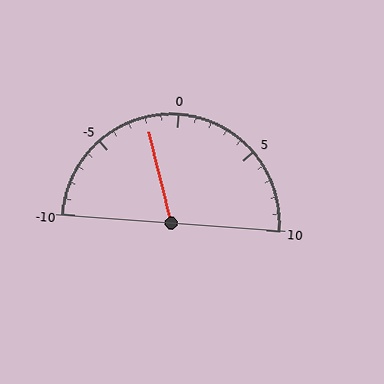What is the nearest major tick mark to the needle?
The nearest major tick mark is 0.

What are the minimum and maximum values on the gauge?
The gauge ranges from -10 to 10.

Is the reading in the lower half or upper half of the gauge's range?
The reading is in the lower half of the range (-10 to 10).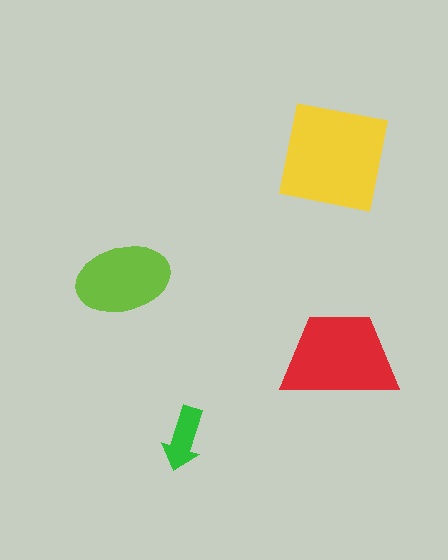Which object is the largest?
The yellow square.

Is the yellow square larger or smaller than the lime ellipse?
Larger.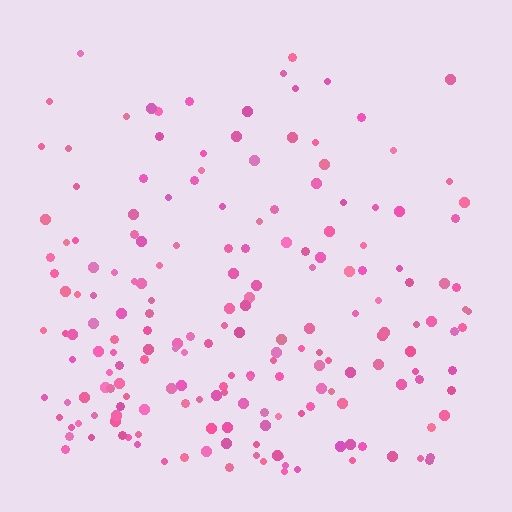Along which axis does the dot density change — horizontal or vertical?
Vertical.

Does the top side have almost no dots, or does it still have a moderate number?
Still a moderate number, just noticeably fewer than the bottom.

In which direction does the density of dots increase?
From top to bottom, with the bottom side densest.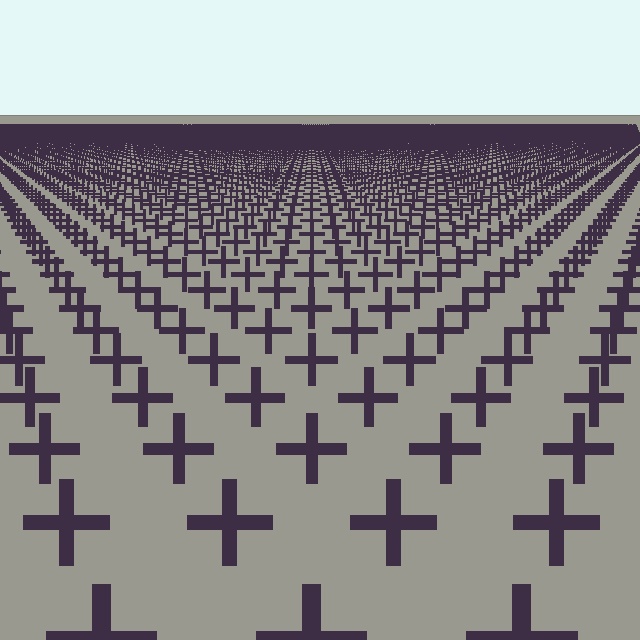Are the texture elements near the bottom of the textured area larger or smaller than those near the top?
Larger. Near the bottom, elements are closer to the viewer and appear at a bigger on-screen size.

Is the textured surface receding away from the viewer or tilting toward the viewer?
The surface is receding away from the viewer. Texture elements get smaller and denser toward the top.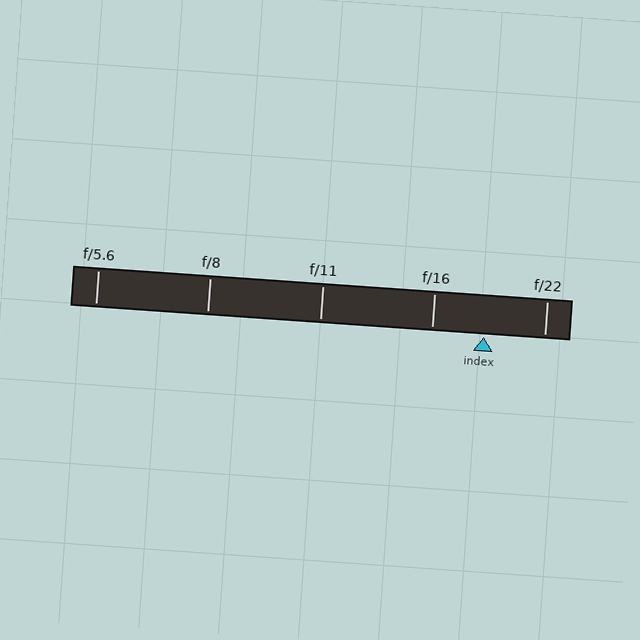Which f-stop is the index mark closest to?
The index mark is closest to f/16.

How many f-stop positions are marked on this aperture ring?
There are 5 f-stop positions marked.